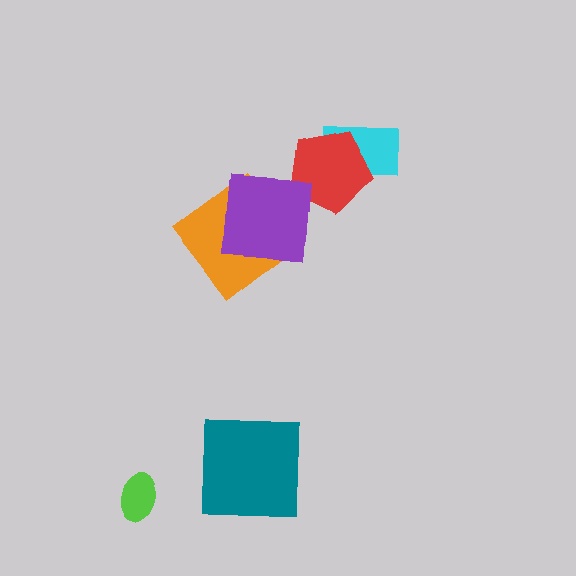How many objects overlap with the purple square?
1 object overlaps with the purple square.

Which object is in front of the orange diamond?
The purple square is in front of the orange diamond.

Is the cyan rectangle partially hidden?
Yes, it is partially covered by another shape.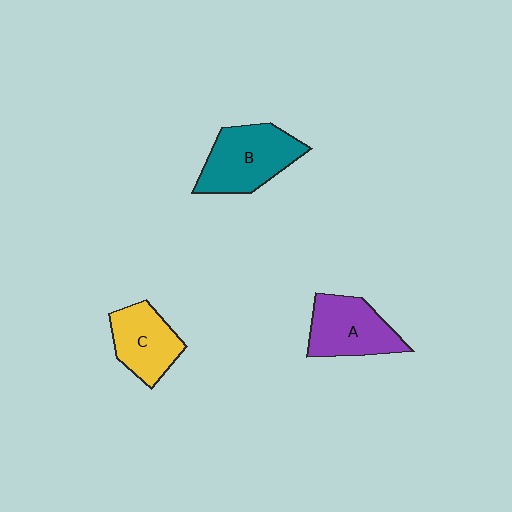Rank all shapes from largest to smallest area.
From largest to smallest: B (teal), A (purple), C (yellow).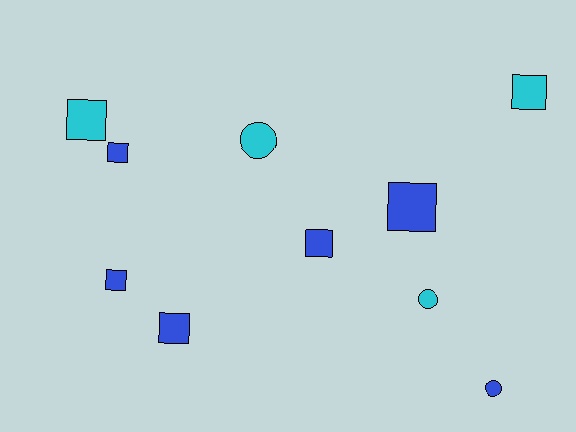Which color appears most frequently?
Blue, with 6 objects.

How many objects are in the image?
There are 10 objects.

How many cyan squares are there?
There are 2 cyan squares.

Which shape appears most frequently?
Square, with 7 objects.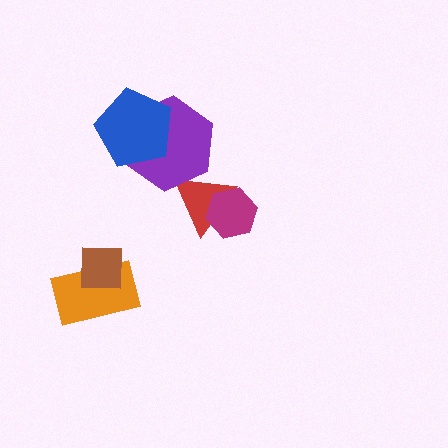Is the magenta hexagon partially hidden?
No, no other shape covers it.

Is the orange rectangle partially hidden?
Yes, it is partially covered by another shape.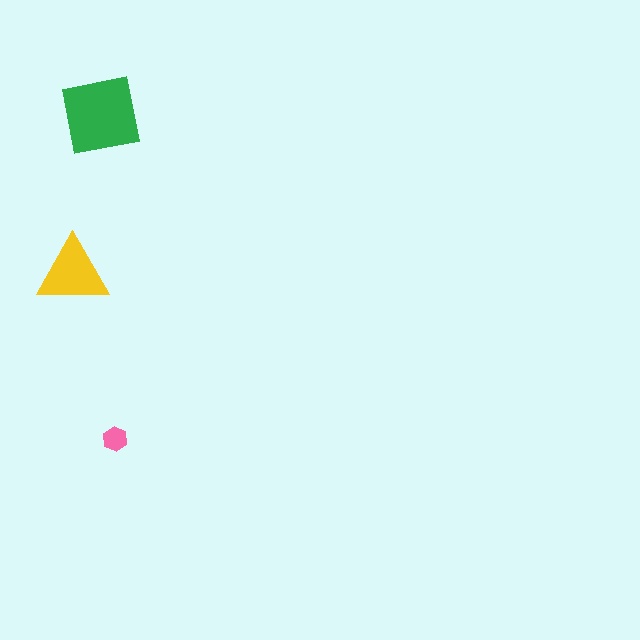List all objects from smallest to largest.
The pink hexagon, the yellow triangle, the green square.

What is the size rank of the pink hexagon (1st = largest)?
3rd.